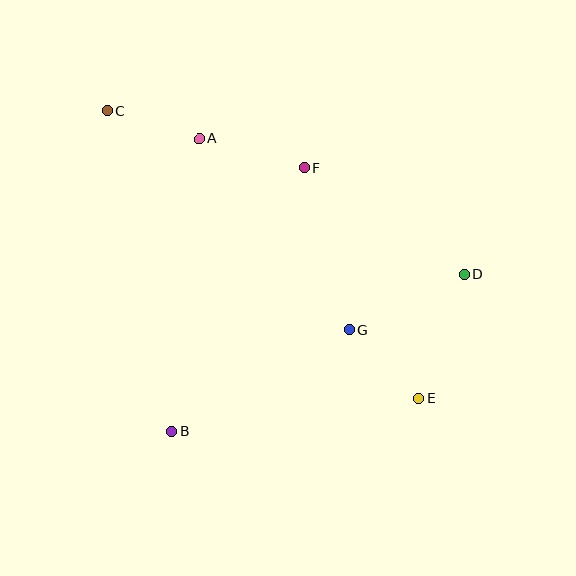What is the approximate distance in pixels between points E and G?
The distance between E and G is approximately 97 pixels.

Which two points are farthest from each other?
Points C and E are farthest from each other.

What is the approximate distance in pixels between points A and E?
The distance between A and E is approximately 340 pixels.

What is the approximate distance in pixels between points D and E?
The distance between D and E is approximately 133 pixels.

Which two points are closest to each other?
Points A and C are closest to each other.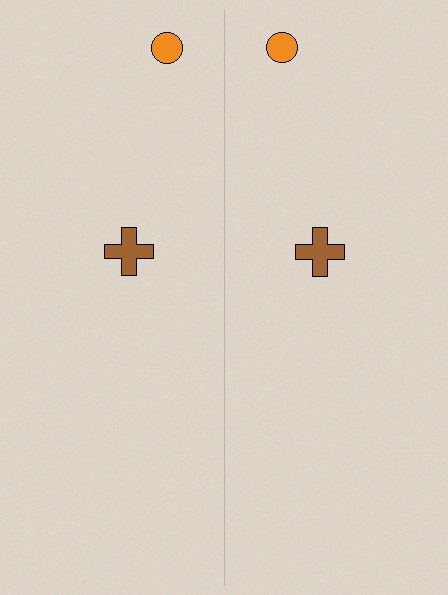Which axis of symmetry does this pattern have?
The pattern has a vertical axis of symmetry running through the center of the image.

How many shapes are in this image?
There are 4 shapes in this image.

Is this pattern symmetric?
Yes, this pattern has bilateral (reflection) symmetry.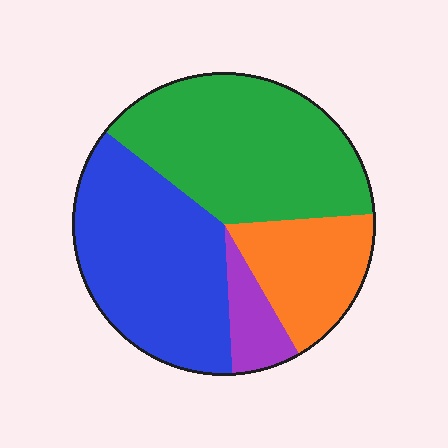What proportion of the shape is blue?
Blue takes up between a third and a half of the shape.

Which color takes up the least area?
Purple, at roughly 5%.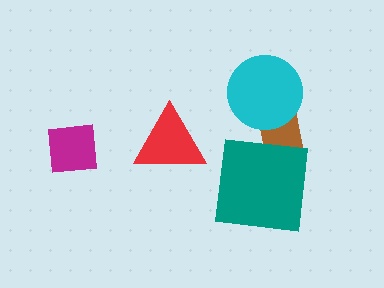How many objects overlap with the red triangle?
0 objects overlap with the red triangle.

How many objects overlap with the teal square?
1 object overlaps with the teal square.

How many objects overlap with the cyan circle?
1 object overlaps with the cyan circle.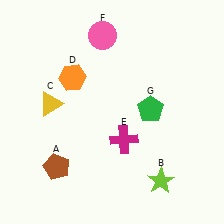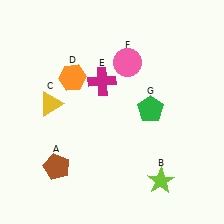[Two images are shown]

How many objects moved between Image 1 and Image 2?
2 objects moved between the two images.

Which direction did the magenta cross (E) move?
The magenta cross (E) moved up.